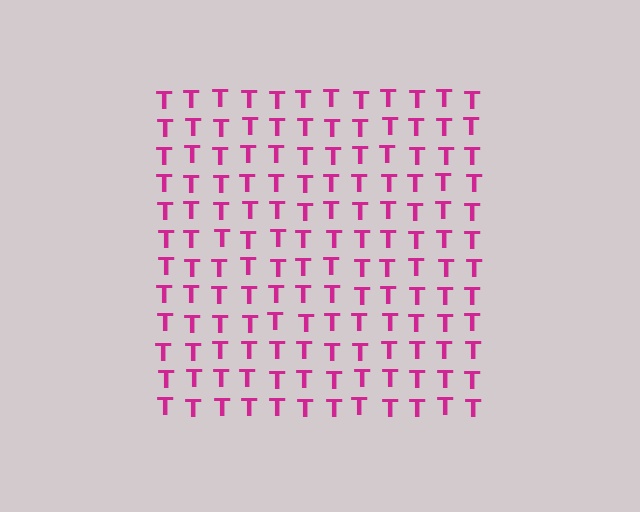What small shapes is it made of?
It is made of small letter T's.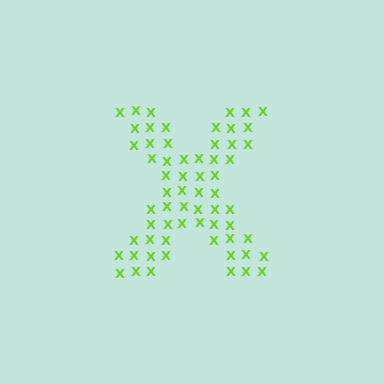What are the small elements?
The small elements are letter X's.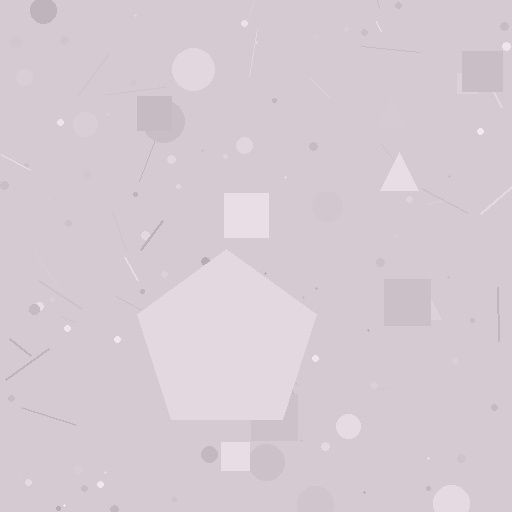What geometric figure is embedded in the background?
A pentagon is embedded in the background.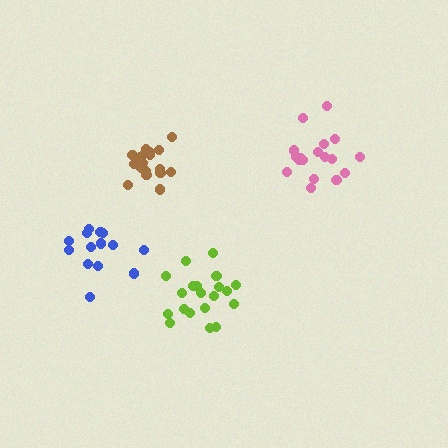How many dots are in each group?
Group 1: 14 dots, Group 2: 18 dots, Group 3: 18 dots, Group 4: 20 dots (70 total).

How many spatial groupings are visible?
There are 4 spatial groupings.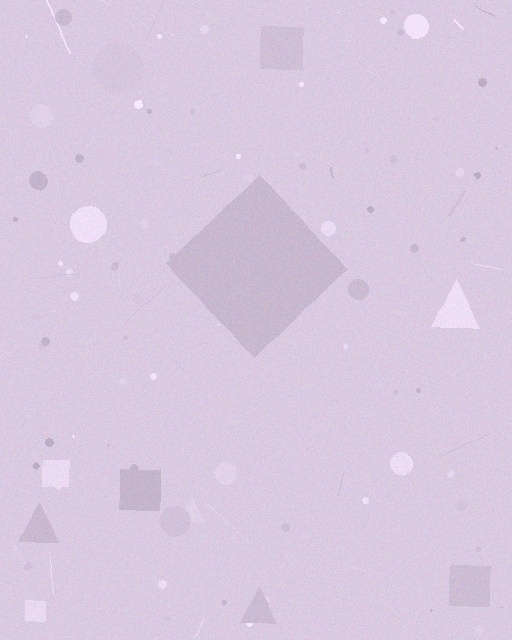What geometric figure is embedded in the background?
A diamond is embedded in the background.